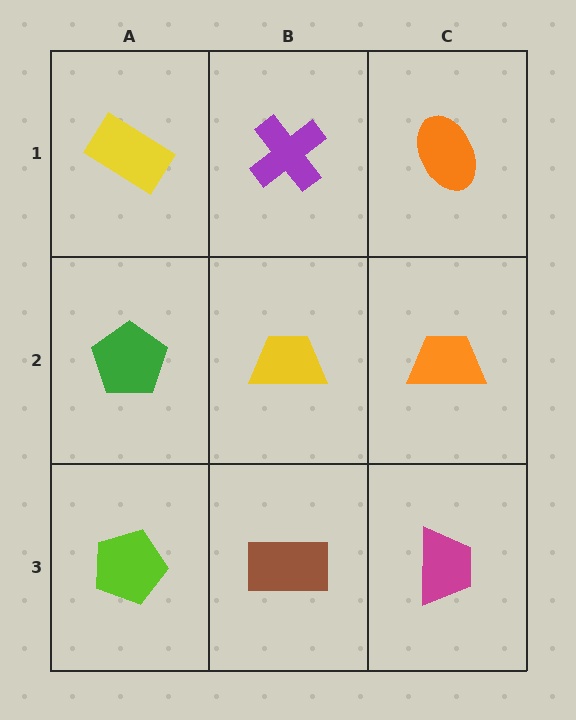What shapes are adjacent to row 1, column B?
A yellow trapezoid (row 2, column B), a yellow rectangle (row 1, column A), an orange ellipse (row 1, column C).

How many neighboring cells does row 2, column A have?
3.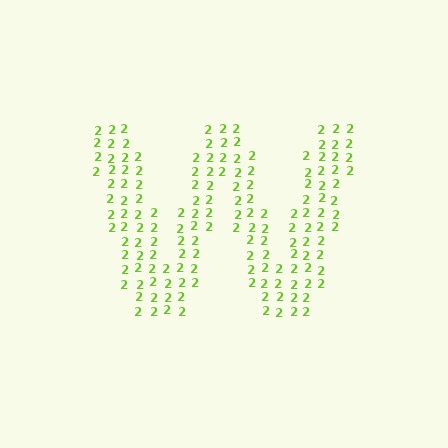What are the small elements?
The small elements are digit 2's.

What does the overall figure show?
The overall figure shows the letter W.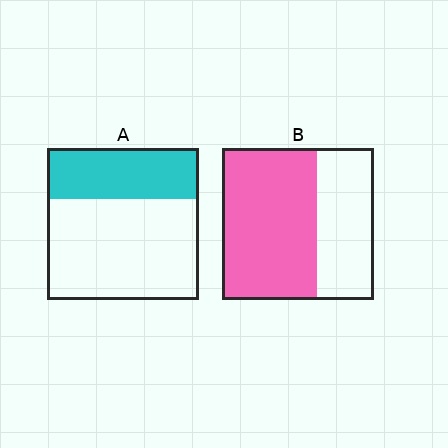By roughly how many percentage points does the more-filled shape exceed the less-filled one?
By roughly 30 percentage points (B over A).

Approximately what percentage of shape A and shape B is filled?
A is approximately 35% and B is approximately 60%.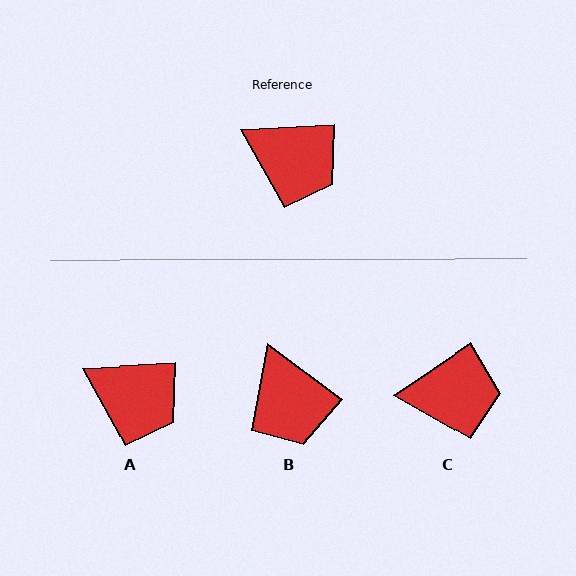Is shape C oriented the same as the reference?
No, it is off by about 32 degrees.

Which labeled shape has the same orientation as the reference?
A.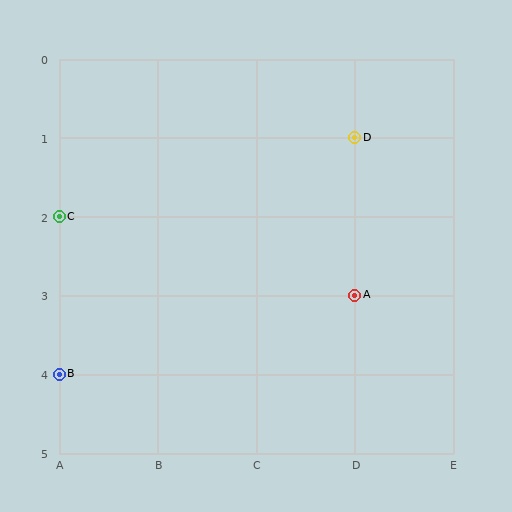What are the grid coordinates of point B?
Point B is at grid coordinates (A, 4).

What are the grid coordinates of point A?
Point A is at grid coordinates (D, 3).